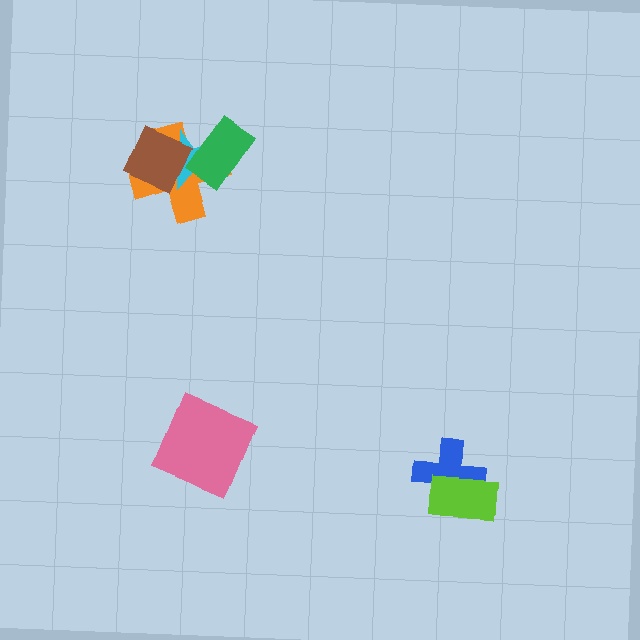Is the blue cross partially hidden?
Yes, it is partially covered by another shape.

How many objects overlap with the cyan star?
3 objects overlap with the cyan star.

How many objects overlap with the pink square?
0 objects overlap with the pink square.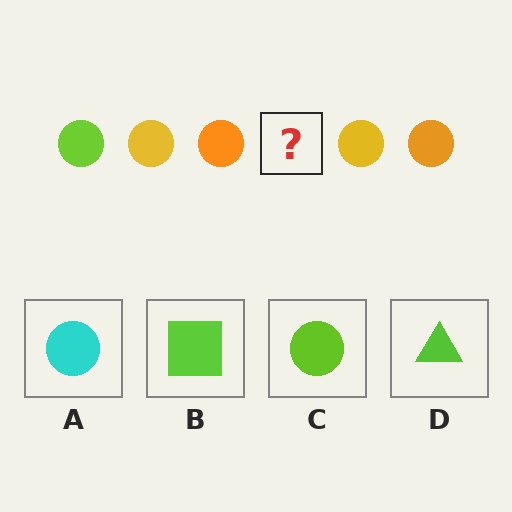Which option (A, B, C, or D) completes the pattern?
C.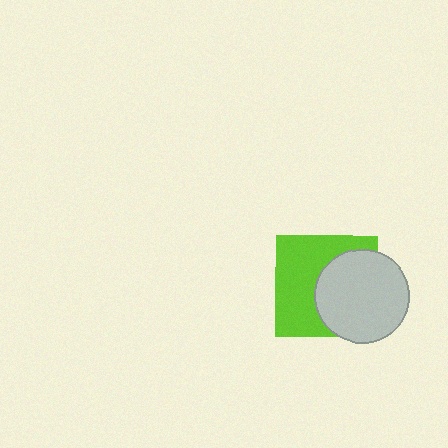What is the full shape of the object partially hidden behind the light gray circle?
The partially hidden object is a lime square.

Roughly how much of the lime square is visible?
About half of it is visible (roughly 55%).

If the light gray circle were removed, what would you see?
You would see the complete lime square.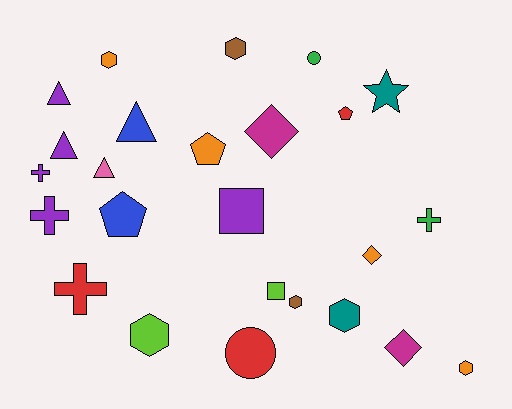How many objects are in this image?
There are 25 objects.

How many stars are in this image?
There is 1 star.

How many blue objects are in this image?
There are 2 blue objects.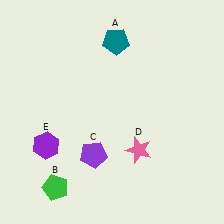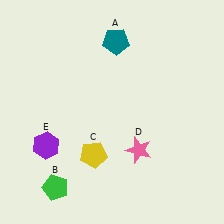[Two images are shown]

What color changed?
The pentagon (C) changed from purple in Image 1 to yellow in Image 2.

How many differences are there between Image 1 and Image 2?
There is 1 difference between the two images.